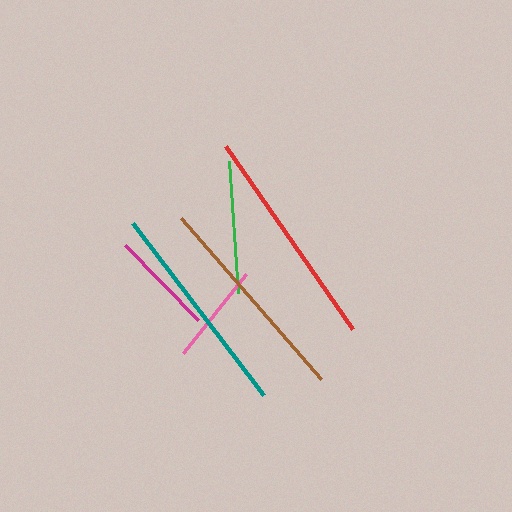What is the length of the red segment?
The red segment is approximately 222 pixels long.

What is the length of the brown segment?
The brown segment is approximately 214 pixels long.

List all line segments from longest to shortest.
From longest to shortest: red, teal, brown, green, magenta, pink.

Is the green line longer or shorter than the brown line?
The brown line is longer than the green line.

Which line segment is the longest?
The red line is the longest at approximately 222 pixels.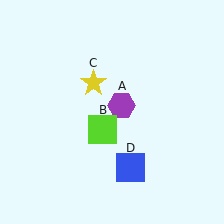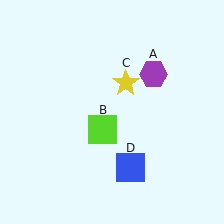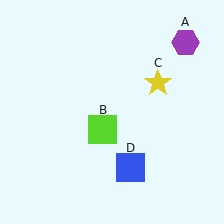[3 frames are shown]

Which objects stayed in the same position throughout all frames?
Lime square (object B) and blue square (object D) remained stationary.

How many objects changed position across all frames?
2 objects changed position: purple hexagon (object A), yellow star (object C).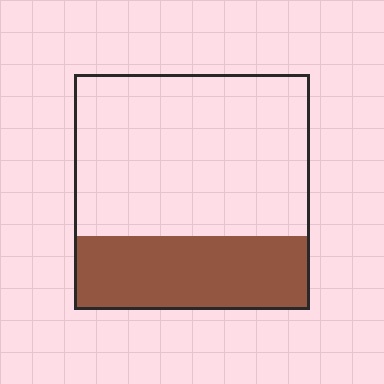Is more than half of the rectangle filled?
No.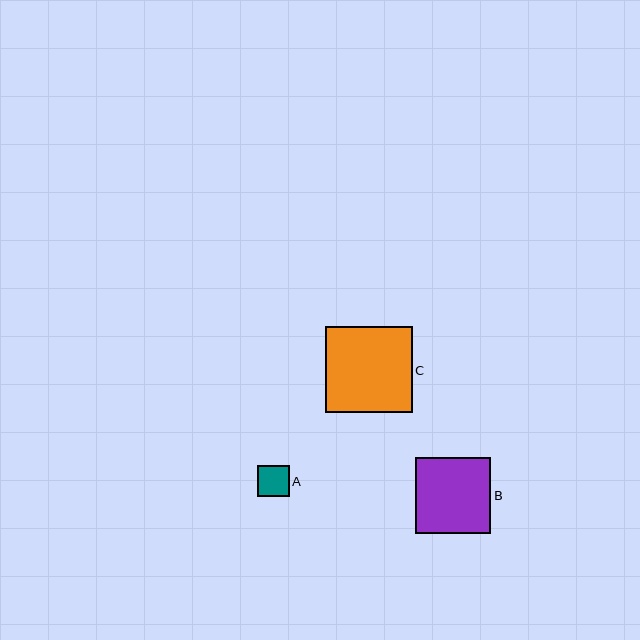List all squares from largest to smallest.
From largest to smallest: C, B, A.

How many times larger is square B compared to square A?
Square B is approximately 2.4 times the size of square A.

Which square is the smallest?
Square A is the smallest with a size of approximately 32 pixels.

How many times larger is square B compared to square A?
Square B is approximately 2.4 times the size of square A.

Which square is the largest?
Square C is the largest with a size of approximately 86 pixels.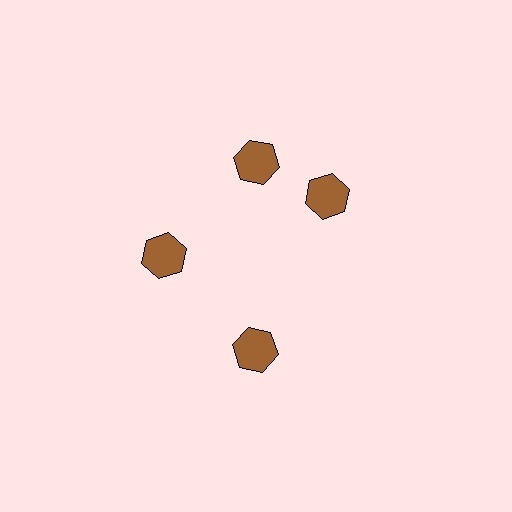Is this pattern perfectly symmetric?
No. The 4 brown hexagons are arranged in a ring, but one element near the 3 o'clock position is rotated out of alignment along the ring, breaking the 4-fold rotational symmetry.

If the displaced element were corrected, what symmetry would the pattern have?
It would have 4-fold rotational symmetry — the pattern would map onto itself every 90 degrees.